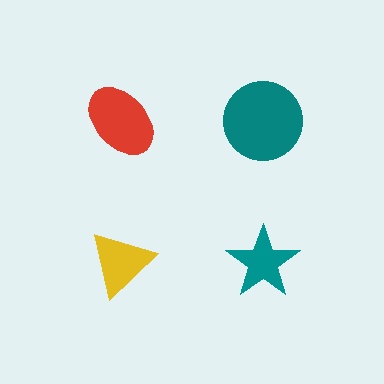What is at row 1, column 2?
A teal circle.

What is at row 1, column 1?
A red ellipse.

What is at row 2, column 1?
A yellow triangle.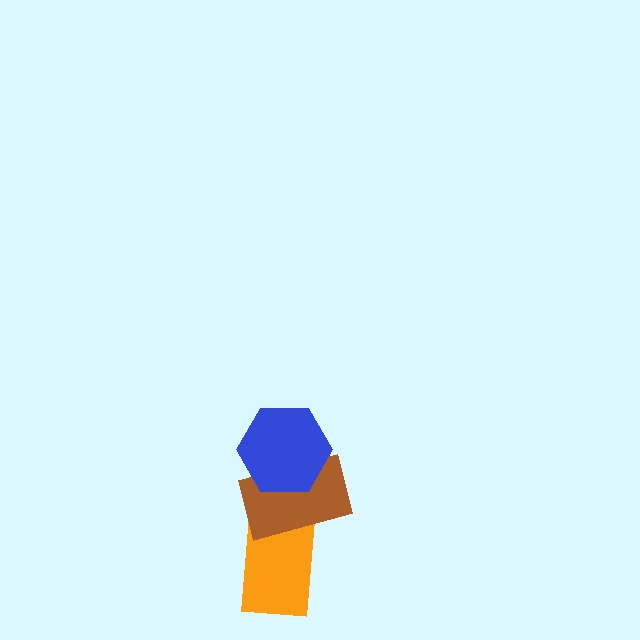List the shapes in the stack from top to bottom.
From top to bottom: the blue hexagon, the brown rectangle, the orange rectangle.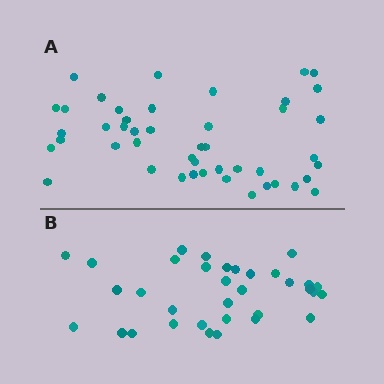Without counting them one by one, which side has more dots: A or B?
Region A (the top region) has more dots.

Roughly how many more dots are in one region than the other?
Region A has roughly 12 or so more dots than region B.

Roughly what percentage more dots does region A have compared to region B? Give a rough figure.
About 35% more.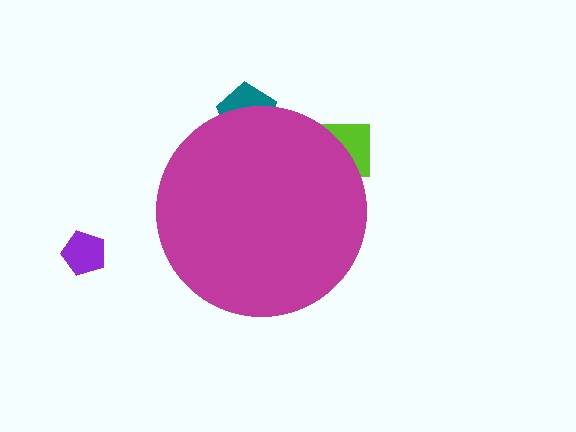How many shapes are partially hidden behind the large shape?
3 shapes are partially hidden.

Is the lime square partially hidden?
Yes, the lime square is partially hidden behind the magenta circle.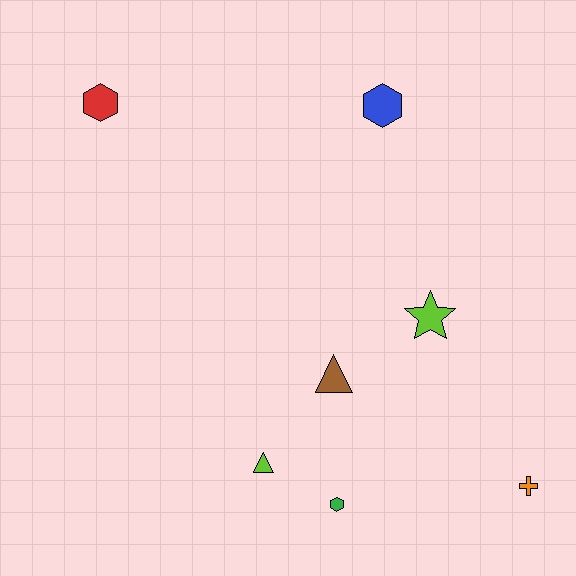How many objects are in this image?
There are 7 objects.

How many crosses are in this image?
There is 1 cross.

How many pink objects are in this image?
There are no pink objects.